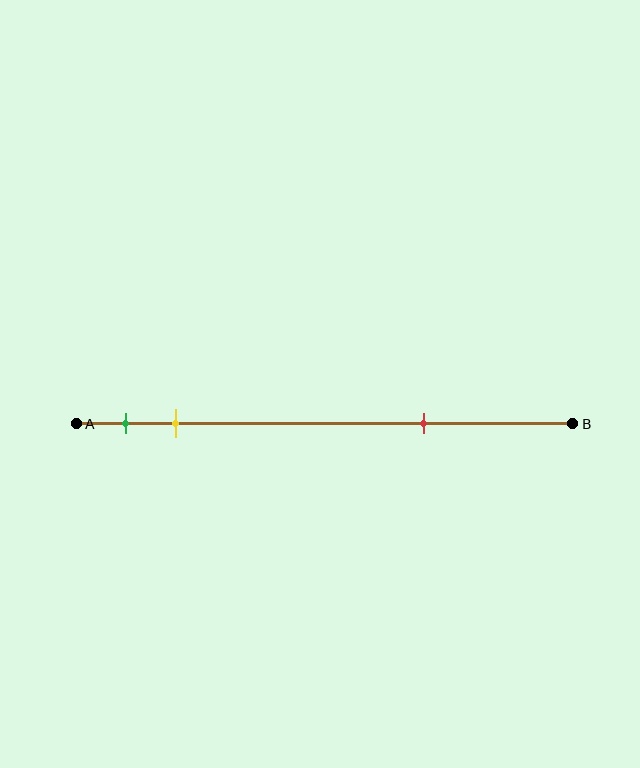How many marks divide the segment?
There are 3 marks dividing the segment.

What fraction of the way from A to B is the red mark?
The red mark is approximately 70% (0.7) of the way from A to B.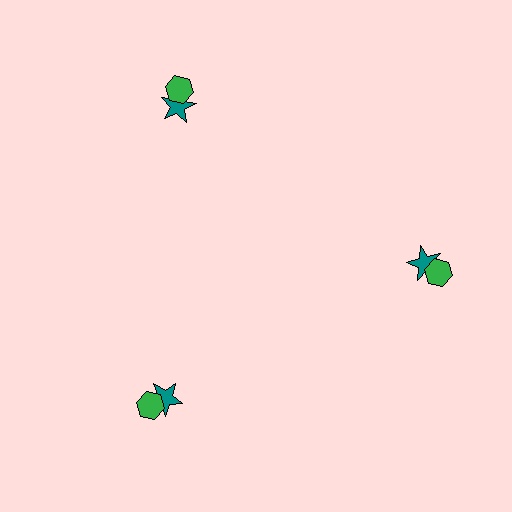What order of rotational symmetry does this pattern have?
This pattern has 3-fold rotational symmetry.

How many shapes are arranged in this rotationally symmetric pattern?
There are 6 shapes, arranged in 3 groups of 2.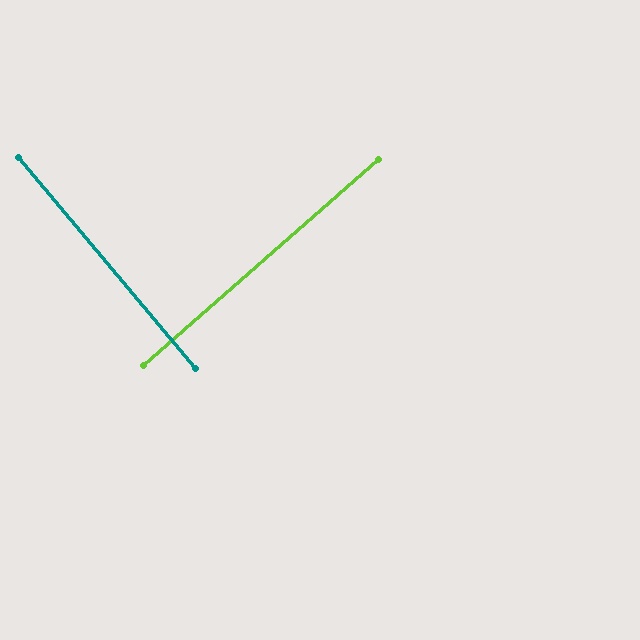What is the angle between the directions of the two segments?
Approximately 89 degrees.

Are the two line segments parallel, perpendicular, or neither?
Perpendicular — they meet at approximately 89°.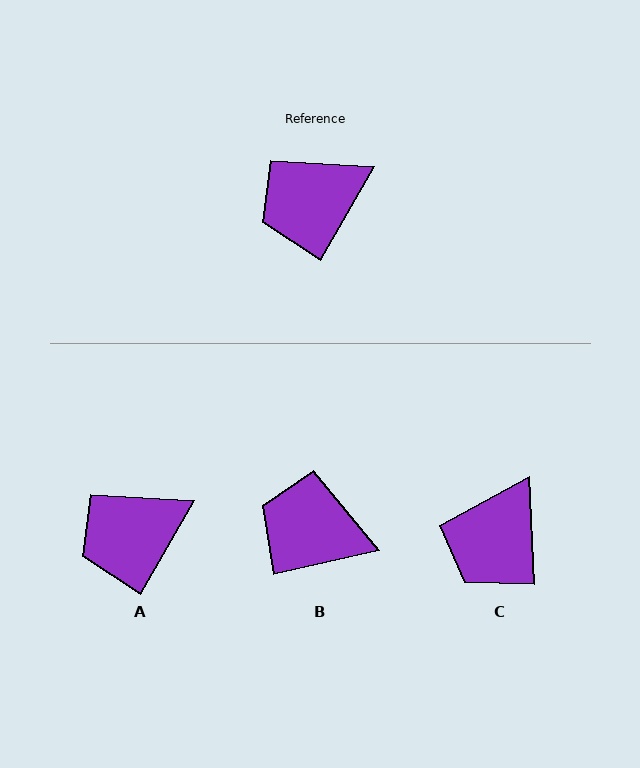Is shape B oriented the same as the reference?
No, it is off by about 47 degrees.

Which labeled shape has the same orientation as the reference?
A.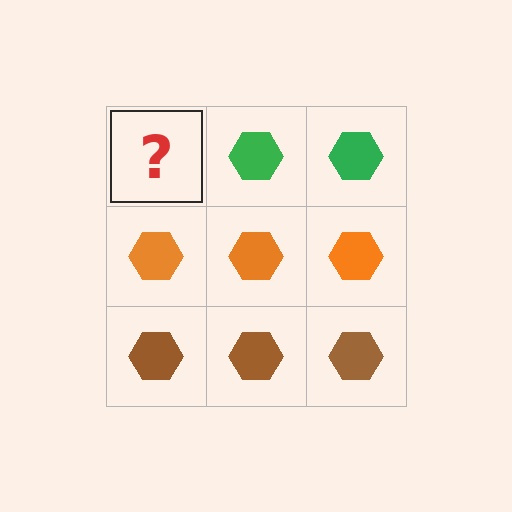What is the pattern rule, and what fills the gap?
The rule is that each row has a consistent color. The gap should be filled with a green hexagon.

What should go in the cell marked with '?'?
The missing cell should contain a green hexagon.